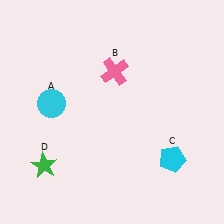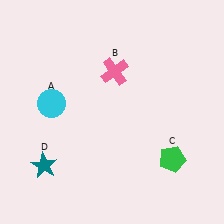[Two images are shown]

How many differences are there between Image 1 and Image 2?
There are 2 differences between the two images.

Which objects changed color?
C changed from cyan to green. D changed from green to teal.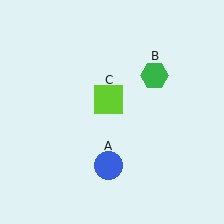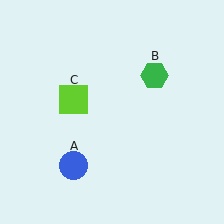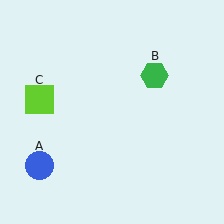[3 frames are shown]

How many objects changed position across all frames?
2 objects changed position: blue circle (object A), lime square (object C).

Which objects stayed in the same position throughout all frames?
Green hexagon (object B) remained stationary.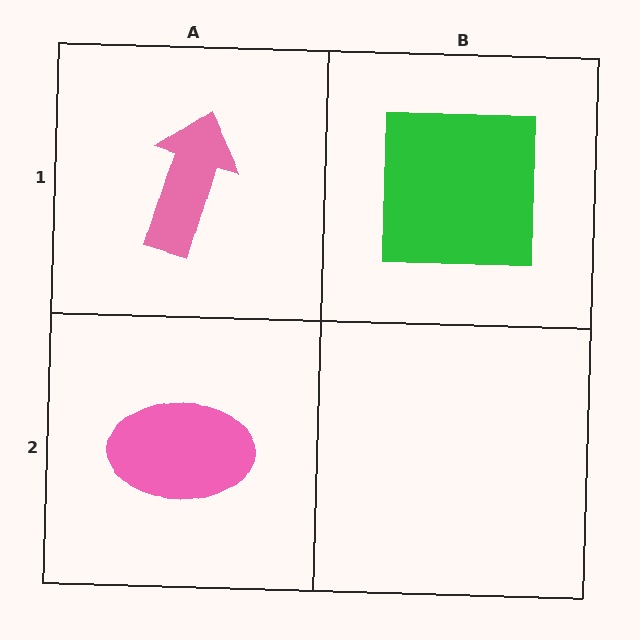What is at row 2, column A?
A pink ellipse.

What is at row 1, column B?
A green square.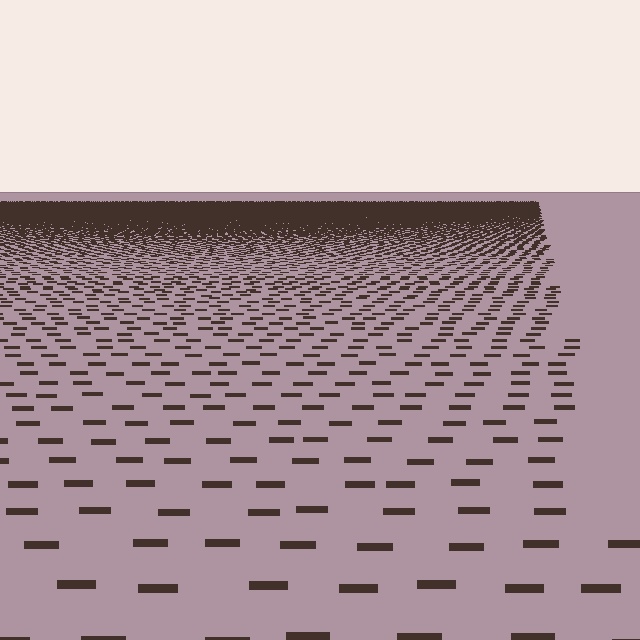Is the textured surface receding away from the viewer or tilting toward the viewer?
The surface is receding away from the viewer. Texture elements get smaller and denser toward the top.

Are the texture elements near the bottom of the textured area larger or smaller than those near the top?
Larger. Near the bottom, elements are closer to the viewer and appear at a bigger on-screen size.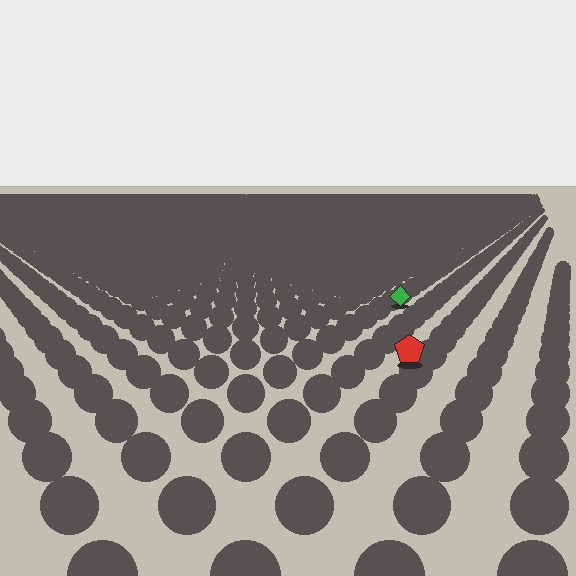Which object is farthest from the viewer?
The green diamond is farthest from the viewer. It appears smaller and the ground texture around it is denser.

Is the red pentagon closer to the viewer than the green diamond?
Yes. The red pentagon is closer — you can tell from the texture gradient: the ground texture is coarser near it.